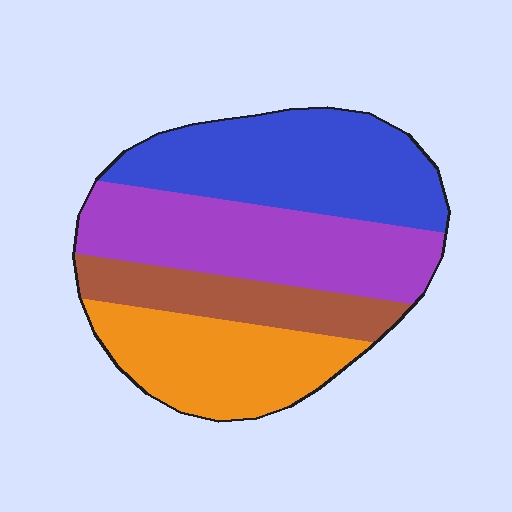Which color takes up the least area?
Brown, at roughly 15%.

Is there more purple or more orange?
Purple.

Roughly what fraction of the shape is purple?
Purple covers roughly 30% of the shape.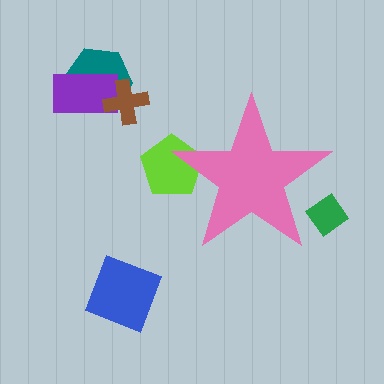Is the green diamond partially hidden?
Yes, the green diamond is partially hidden behind the pink star.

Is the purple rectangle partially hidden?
No, the purple rectangle is fully visible.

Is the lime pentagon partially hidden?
Yes, the lime pentagon is partially hidden behind the pink star.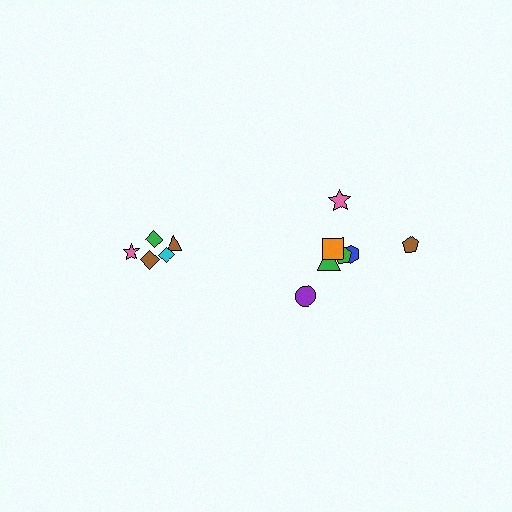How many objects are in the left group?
There are 5 objects.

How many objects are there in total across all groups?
There are 12 objects.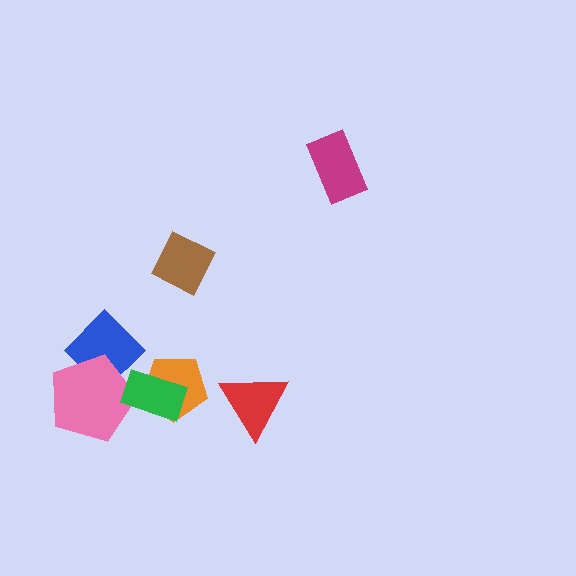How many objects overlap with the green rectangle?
2 objects overlap with the green rectangle.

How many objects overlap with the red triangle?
0 objects overlap with the red triangle.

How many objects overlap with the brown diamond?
0 objects overlap with the brown diamond.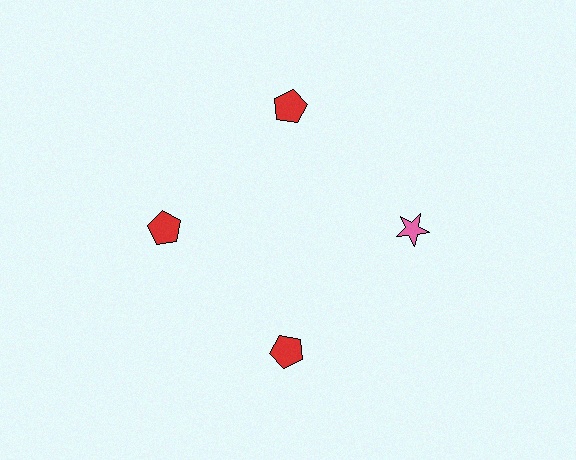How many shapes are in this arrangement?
There are 4 shapes arranged in a ring pattern.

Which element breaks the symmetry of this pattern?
The pink star at roughly the 3 o'clock position breaks the symmetry. All other shapes are red pentagons.